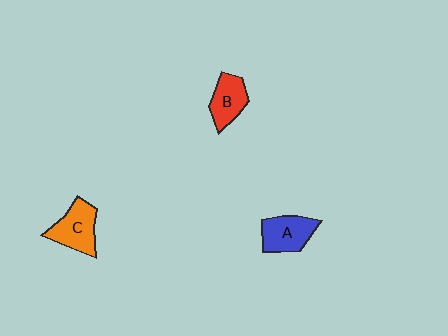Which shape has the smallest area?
Shape B (red).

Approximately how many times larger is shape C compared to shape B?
Approximately 1.2 times.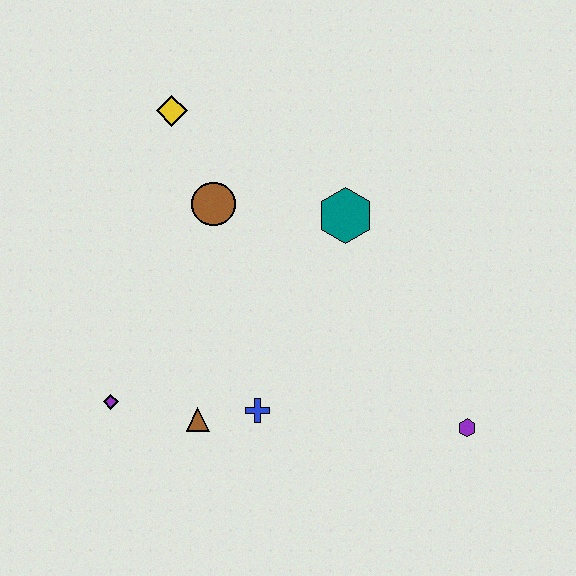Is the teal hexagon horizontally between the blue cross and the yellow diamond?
No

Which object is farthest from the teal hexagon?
The purple diamond is farthest from the teal hexagon.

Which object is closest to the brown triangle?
The blue cross is closest to the brown triangle.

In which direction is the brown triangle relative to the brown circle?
The brown triangle is below the brown circle.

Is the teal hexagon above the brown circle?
No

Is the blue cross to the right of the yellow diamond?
Yes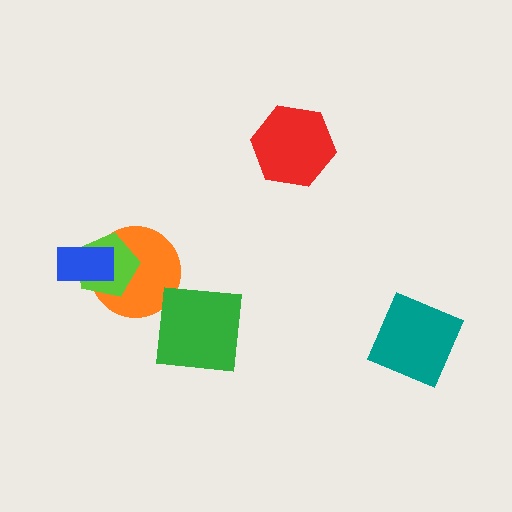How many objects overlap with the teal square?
0 objects overlap with the teal square.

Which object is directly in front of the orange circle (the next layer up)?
The lime pentagon is directly in front of the orange circle.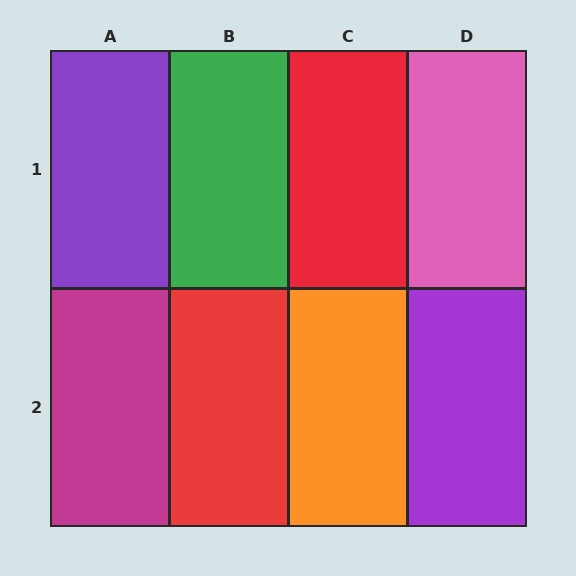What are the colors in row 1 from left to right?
Purple, green, red, pink.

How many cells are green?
1 cell is green.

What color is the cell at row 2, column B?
Red.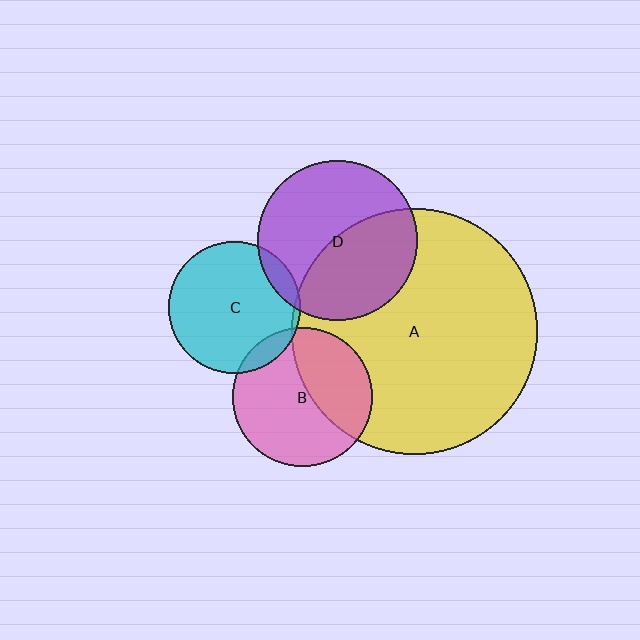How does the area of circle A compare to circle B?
Approximately 3.1 times.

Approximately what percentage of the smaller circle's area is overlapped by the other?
Approximately 10%.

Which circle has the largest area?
Circle A (yellow).